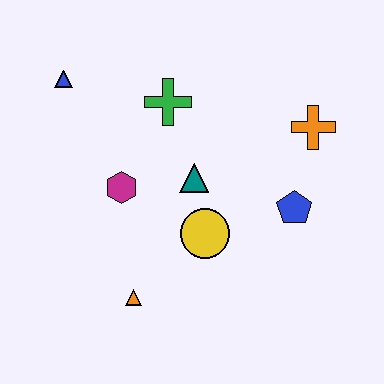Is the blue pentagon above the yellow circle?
Yes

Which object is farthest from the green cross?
The orange triangle is farthest from the green cross.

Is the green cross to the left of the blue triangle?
No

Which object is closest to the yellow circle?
The teal triangle is closest to the yellow circle.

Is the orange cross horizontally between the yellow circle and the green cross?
No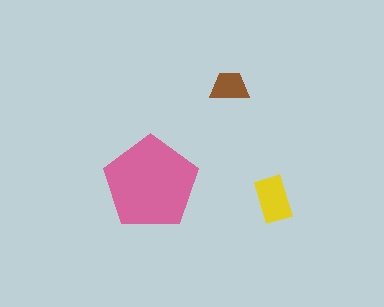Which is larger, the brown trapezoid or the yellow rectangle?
The yellow rectangle.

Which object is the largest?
The pink pentagon.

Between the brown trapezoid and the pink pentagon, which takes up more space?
The pink pentagon.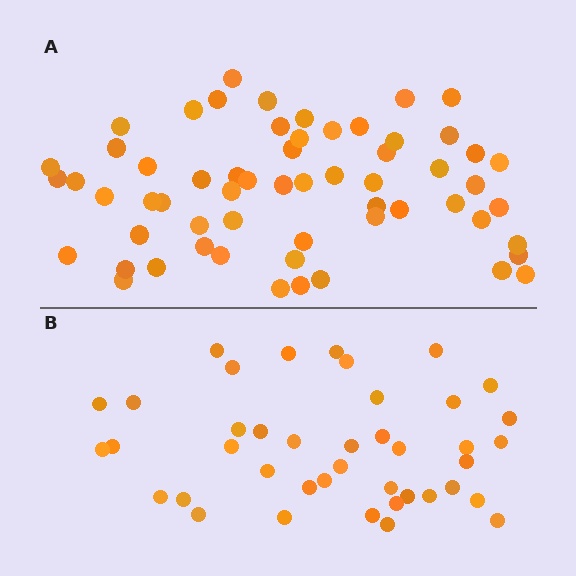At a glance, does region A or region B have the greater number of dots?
Region A (the top region) has more dots.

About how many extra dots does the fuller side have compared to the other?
Region A has approximately 20 more dots than region B.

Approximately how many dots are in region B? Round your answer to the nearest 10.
About 40 dots. (The exact count is 41, which rounds to 40.)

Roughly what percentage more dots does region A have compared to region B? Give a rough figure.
About 45% more.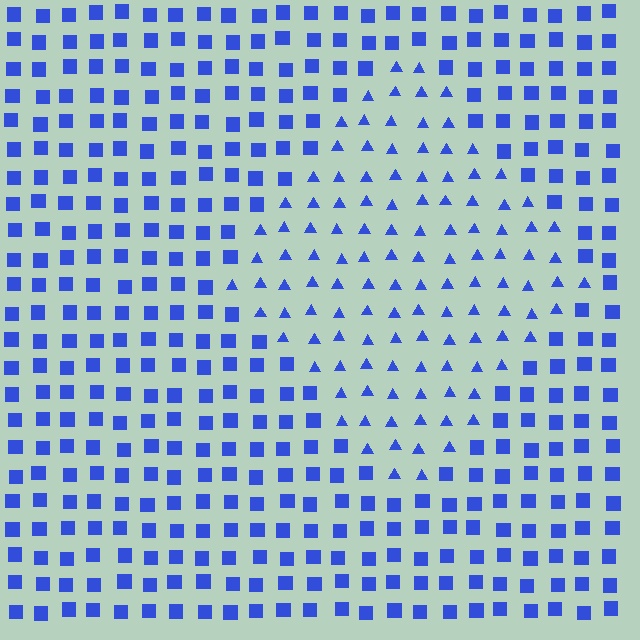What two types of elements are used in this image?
The image uses triangles inside the diamond region and squares outside it.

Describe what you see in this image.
The image is filled with small blue elements arranged in a uniform grid. A diamond-shaped region contains triangles, while the surrounding area contains squares. The boundary is defined purely by the change in element shape.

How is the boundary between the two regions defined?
The boundary is defined by a change in element shape: triangles inside vs. squares outside. All elements share the same color and spacing.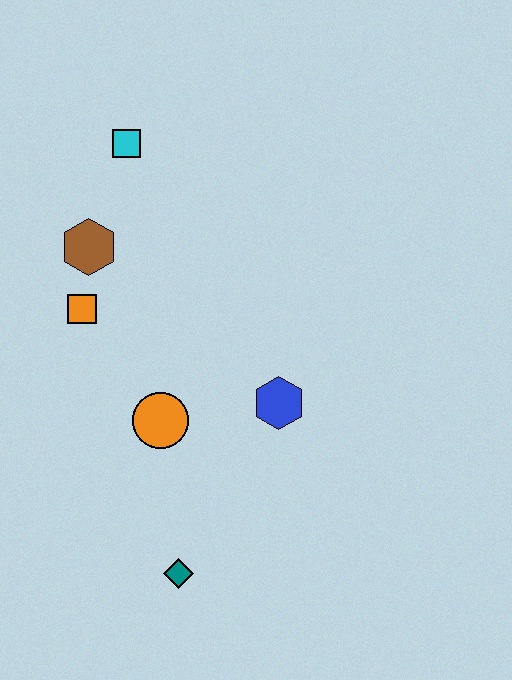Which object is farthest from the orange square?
The teal diamond is farthest from the orange square.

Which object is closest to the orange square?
The brown hexagon is closest to the orange square.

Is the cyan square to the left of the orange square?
No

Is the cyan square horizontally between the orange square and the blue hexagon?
Yes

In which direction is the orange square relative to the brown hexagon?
The orange square is below the brown hexagon.